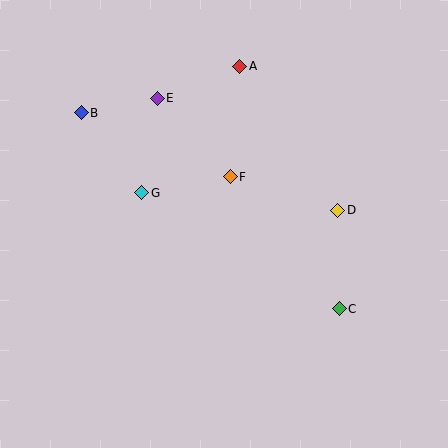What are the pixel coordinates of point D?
Point D is at (338, 210).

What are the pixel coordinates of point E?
Point E is at (157, 98).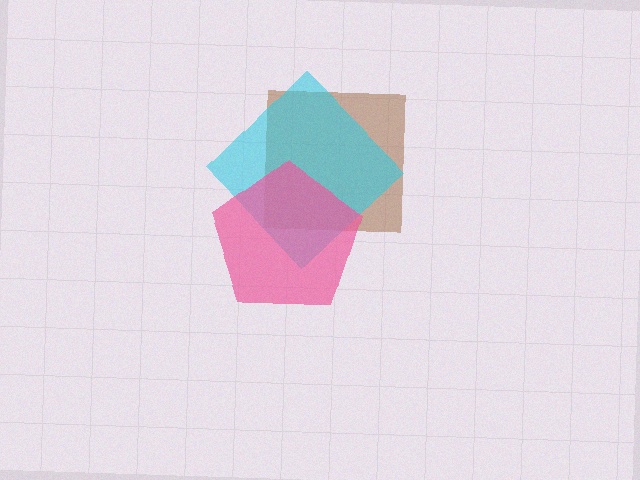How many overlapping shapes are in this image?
There are 3 overlapping shapes in the image.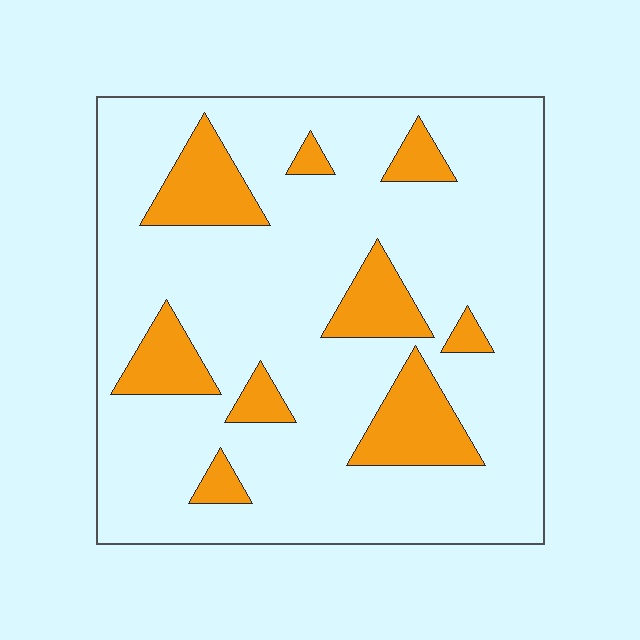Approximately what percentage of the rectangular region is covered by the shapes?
Approximately 20%.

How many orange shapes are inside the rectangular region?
9.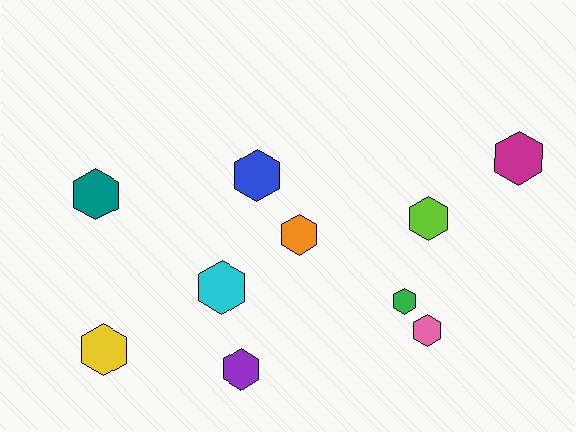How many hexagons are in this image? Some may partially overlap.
There are 10 hexagons.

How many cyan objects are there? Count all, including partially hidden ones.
There is 1 cyan object.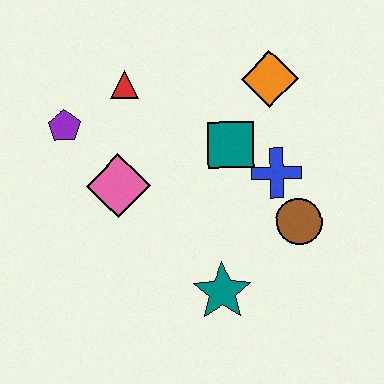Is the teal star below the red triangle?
Yes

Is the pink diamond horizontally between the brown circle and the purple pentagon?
Yes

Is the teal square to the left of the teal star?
No